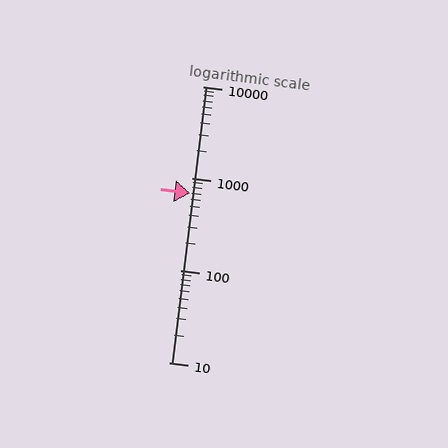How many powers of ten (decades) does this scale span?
The scale spans 3 decades, from 10 to 10000.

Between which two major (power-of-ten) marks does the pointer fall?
The pointer is between 100 and 1000.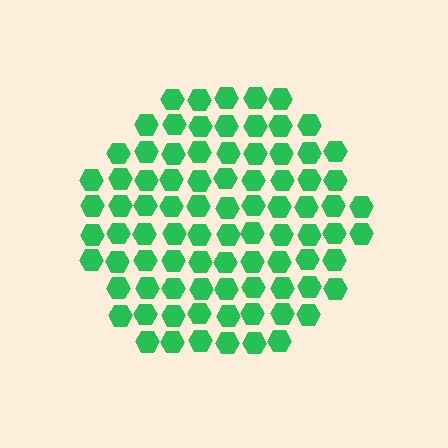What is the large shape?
The large shape is a circle.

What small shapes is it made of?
It is made of small hexagons.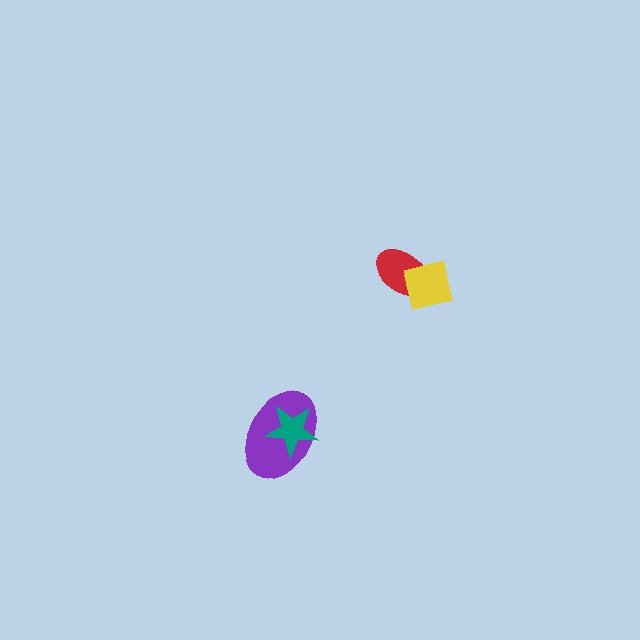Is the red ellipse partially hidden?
Yes, it is partially covered by another shape.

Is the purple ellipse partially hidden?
Yes, it is partially covered by another shape.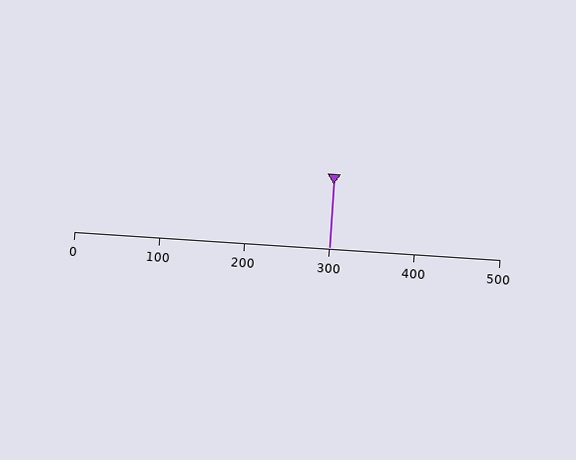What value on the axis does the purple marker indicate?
The marker indicates approximately 300.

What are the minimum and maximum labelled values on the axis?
The axis runs from 0 to 500.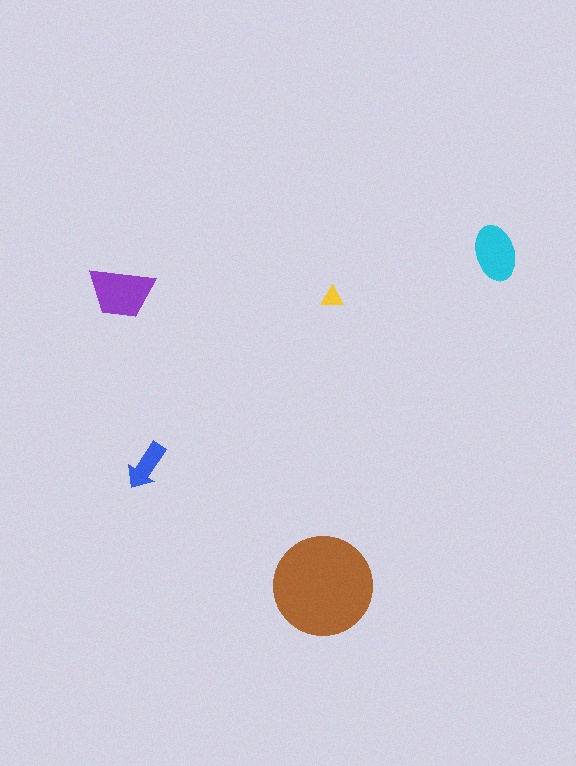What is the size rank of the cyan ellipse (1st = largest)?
3rd.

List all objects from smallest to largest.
The yellow triangle, the blue arrow, the cyan ellipse, the purple trapezoid, the brown circle.